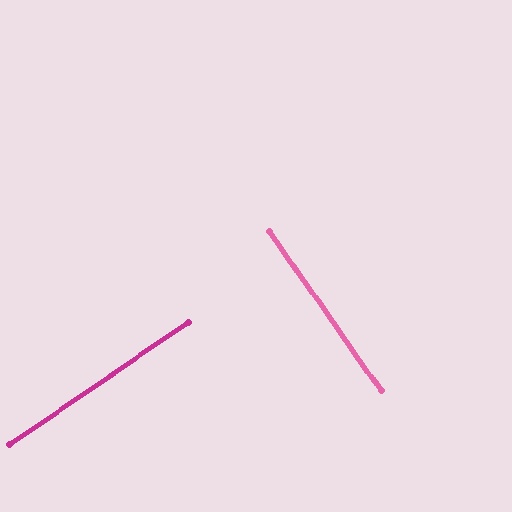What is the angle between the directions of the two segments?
Approximately 89 degrees.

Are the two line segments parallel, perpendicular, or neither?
Perpendicular — they meet at approximately 89°.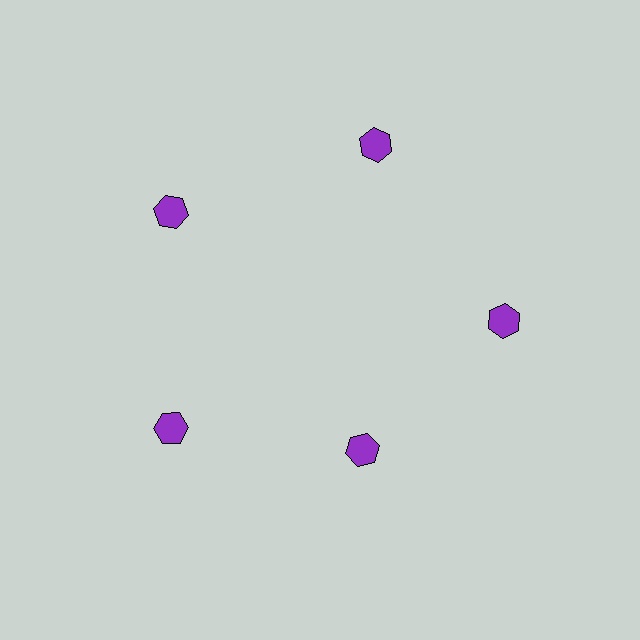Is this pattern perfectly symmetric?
No. The 5 purple hexagons are arranged in a ring, but one element near the 5 o'clock position is pulled inward toward the center, breaking the 5-fold rotational symmetry.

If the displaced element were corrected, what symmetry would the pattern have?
It would have 5-fold rotational symmetry — the pattern would map onto itself every 72 degrees.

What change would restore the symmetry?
The symmetry would be restored by moving it outward, back onto the ring so that all 5 hexagons sit at equal angles and equal distance from the center.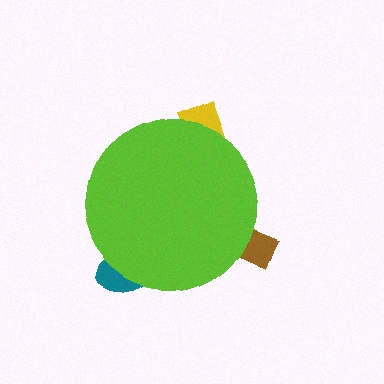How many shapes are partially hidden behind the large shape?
3 shapes are partially hidden.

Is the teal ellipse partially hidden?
Yes, the teal ellipse is partially hidden behind the lime circle.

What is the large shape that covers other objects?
A lime circle.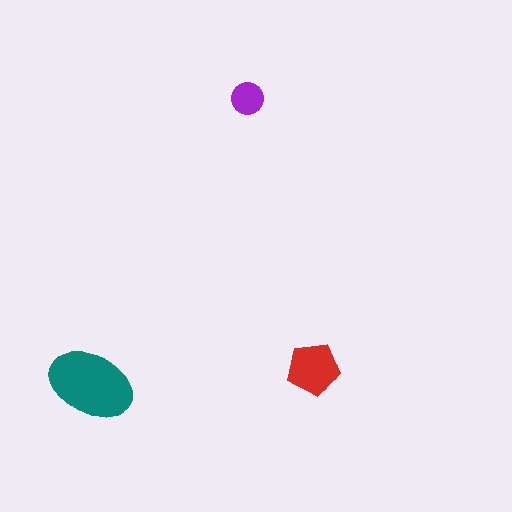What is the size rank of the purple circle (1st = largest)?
3rd.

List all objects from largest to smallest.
The teal ellipse, the red pentagon, the purple circle.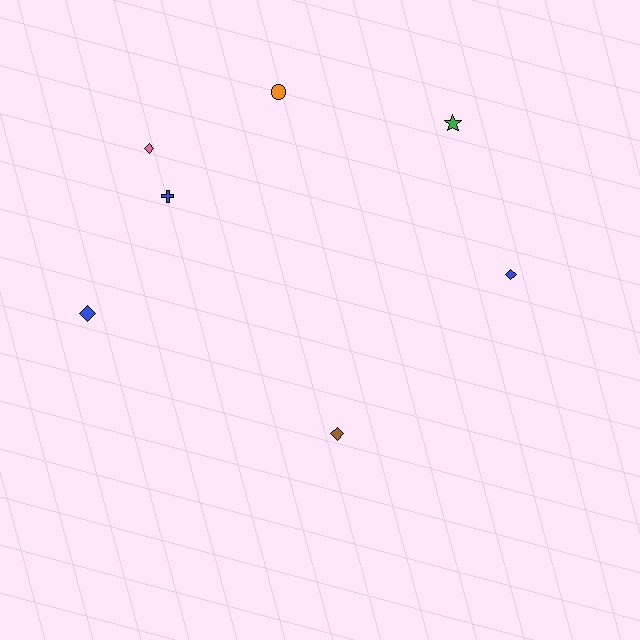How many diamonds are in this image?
There are 4 diamonds.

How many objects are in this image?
There are 7 objects.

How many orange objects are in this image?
There is 1 orange object.